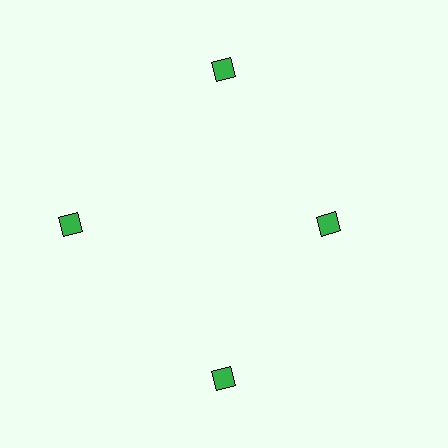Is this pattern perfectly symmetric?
No. The 4 green diamonds are arranged in a ring, but one element near the 3 o'clock position is pulled inward toward the center, breaking the 4-fold rotational symmetry.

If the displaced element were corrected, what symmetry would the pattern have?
It would have 4-fold rotational symmetry — the pattern would map onto itself every 90 degrees.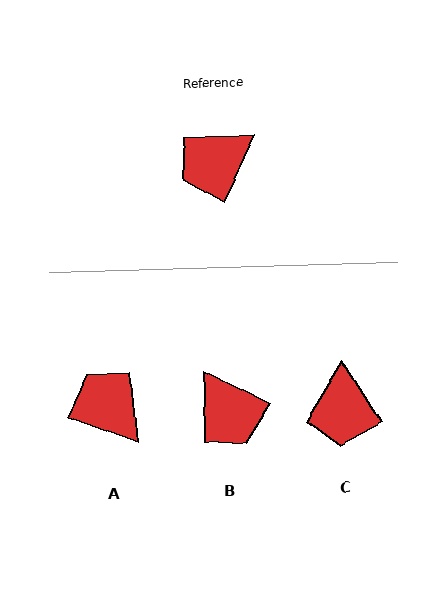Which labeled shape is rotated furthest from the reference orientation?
B, about 88 degrees away.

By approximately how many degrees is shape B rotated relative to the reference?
Approximately 88 degrees counter-clockwise.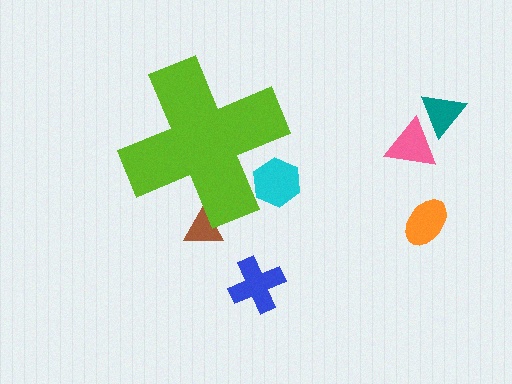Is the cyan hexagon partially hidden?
Yes, the cyan hexagon is partially hidden behind the lime cross.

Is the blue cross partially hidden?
No, the blue cross is fully visible.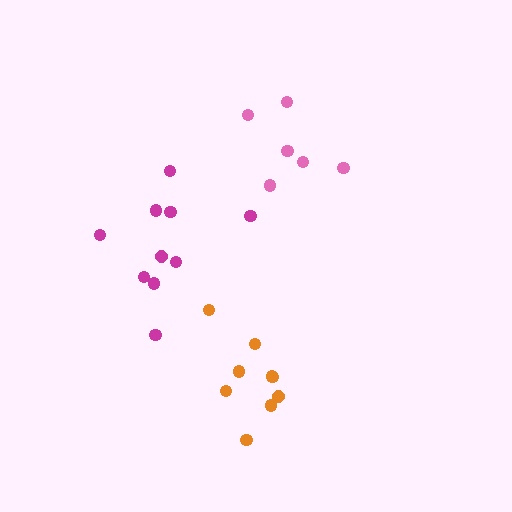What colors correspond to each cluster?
The clusters are colored: pink, orange, magenta.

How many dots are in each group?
Group 1: 6 dots, Group 2: 9 dots, Group 3: 10 dots (25 total).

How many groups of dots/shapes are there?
There are 3 groups.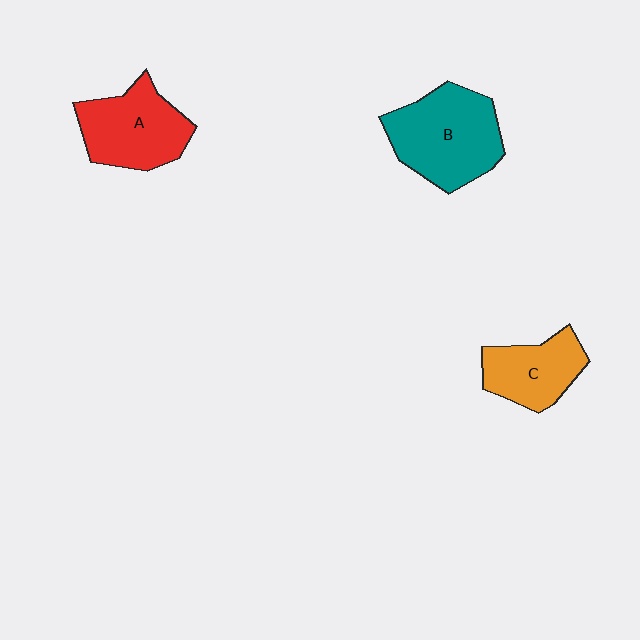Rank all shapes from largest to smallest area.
From largest to smallest: B (teal), A (red), C (orange).